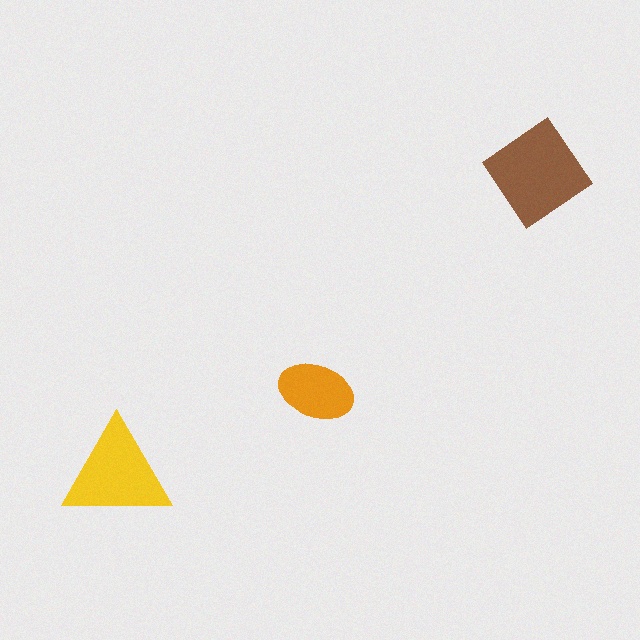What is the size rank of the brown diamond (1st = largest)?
1st.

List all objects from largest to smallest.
The brown diamond, the yellow triangle, the orange ellipse.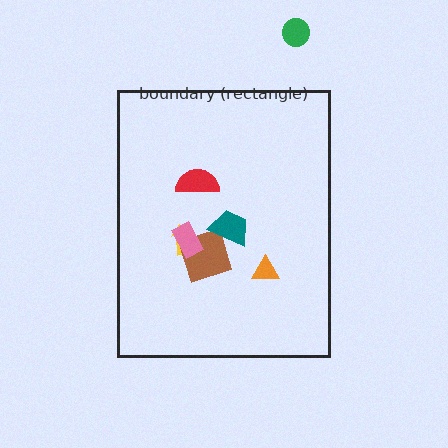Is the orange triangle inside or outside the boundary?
Inside.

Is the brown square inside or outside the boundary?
Inside.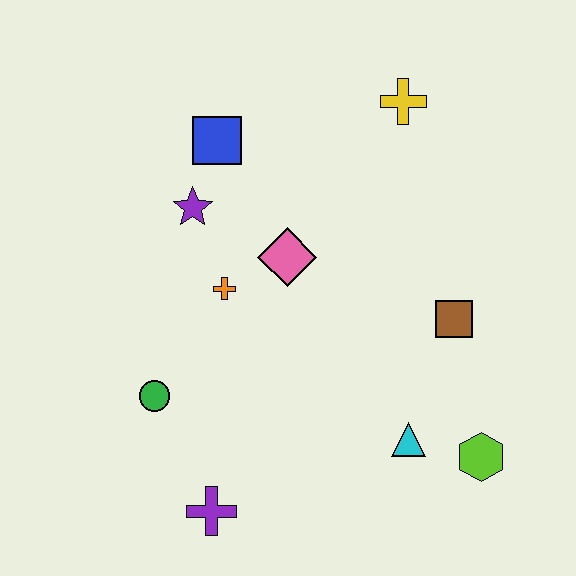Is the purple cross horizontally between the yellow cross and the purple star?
Yes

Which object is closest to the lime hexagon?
The cyan triangle is closest to the lime hexagon.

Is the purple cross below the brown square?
Yes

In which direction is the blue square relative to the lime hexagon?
The blue square is above the lime hexagon.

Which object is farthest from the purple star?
The lime hexagon is farthest from the purple star.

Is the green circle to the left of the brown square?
Yes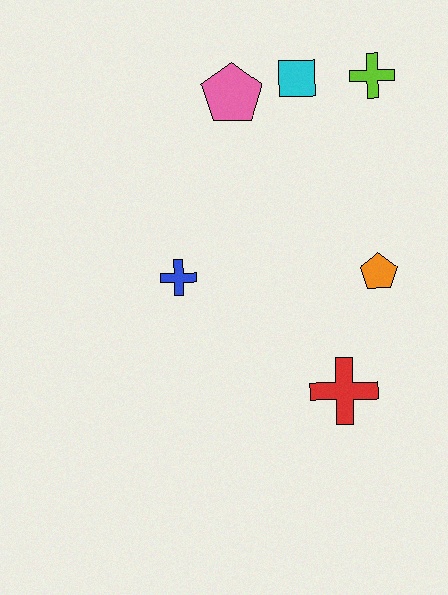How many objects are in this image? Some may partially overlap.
There are 6 objects.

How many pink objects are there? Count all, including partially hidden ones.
There is 1 pink object.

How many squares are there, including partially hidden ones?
There is 1 square.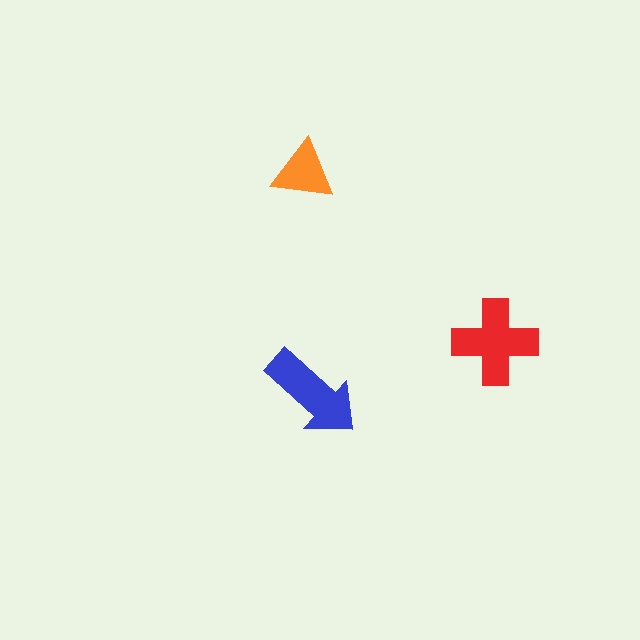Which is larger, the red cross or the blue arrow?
The red cross.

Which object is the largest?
The red cross.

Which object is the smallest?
The orange triangle.